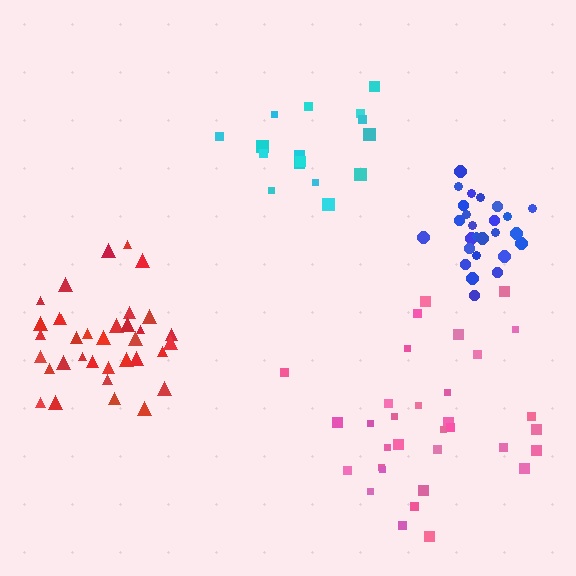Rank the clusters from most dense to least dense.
blue, red, cyan, pink.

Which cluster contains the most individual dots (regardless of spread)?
Red (35).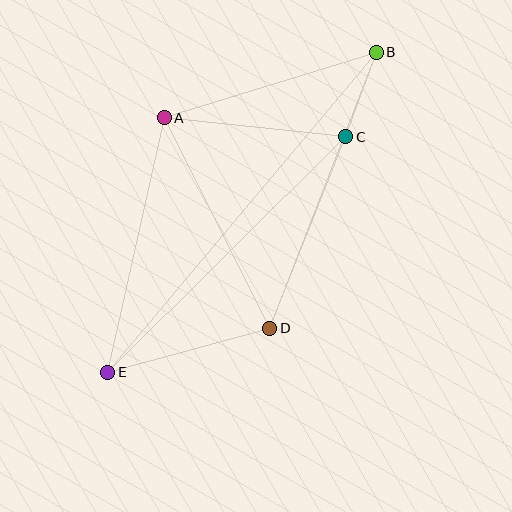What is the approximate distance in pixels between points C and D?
The distance between C and D is approximately 206 pixels.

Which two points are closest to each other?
Points B and C are closest to each other.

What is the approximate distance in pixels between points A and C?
The distance between A and C is approximately 182 pixels.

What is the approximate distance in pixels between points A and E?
The distance between A and E is approximately 261 pixels.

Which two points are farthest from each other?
Points B and E are farthest from each other.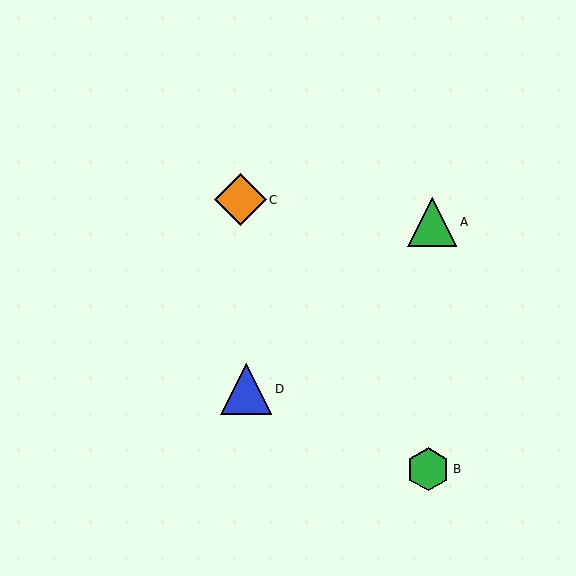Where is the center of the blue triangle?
The center of the blue triangle is at (246, 389).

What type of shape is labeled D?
Shape D is a blue triangle.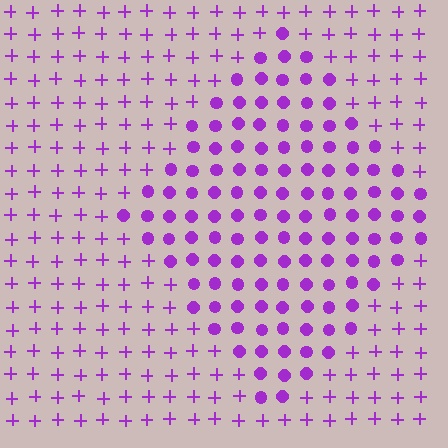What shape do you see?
I see a diamond.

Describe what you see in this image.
The image is filled with small purple elements arranged in a uniform grid. A diamond-shaped region contains circles, while the surrounding area contains plus signs. The boundary is defined purely by the change in element shape.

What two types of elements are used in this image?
The image uses circles inside the diamond region and plus signs outside it.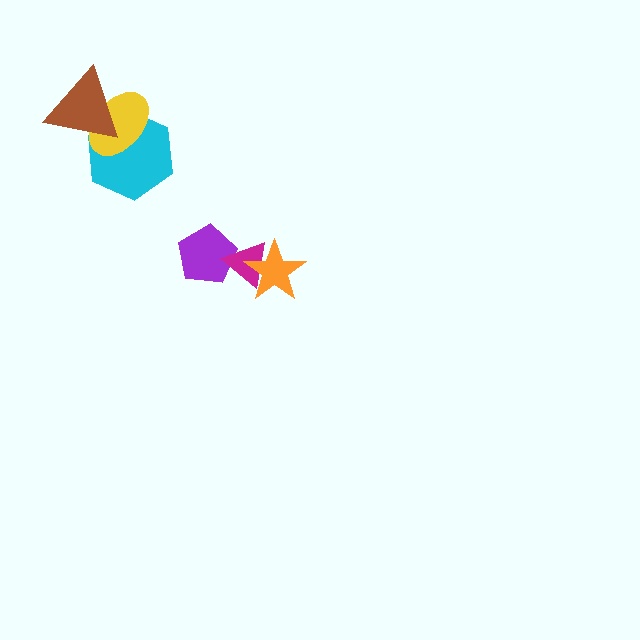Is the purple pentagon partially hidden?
Yes, it is partially covered by another shape.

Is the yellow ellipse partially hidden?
Yes, it is partially covered by another shape.